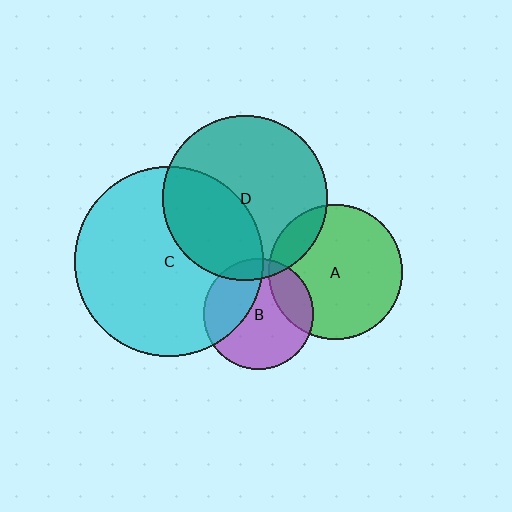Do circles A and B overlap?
Yes.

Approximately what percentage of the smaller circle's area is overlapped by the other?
Approximately 20%.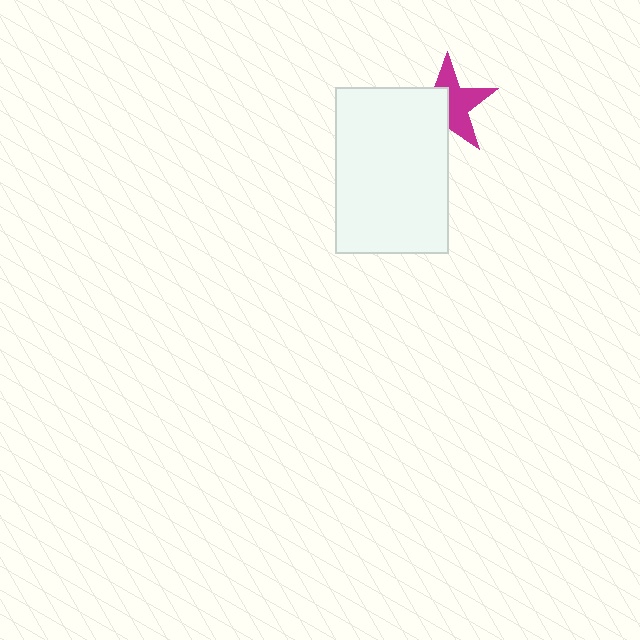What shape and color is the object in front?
The object in front is a white rectangle.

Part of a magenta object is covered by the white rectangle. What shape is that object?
It is a star.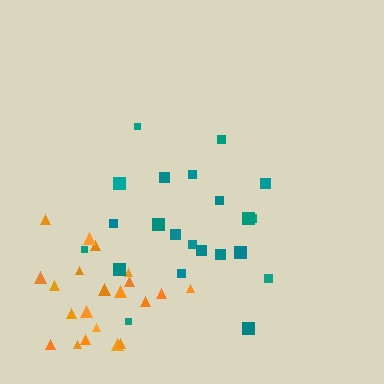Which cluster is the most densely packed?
Orange.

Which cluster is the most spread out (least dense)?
Teal.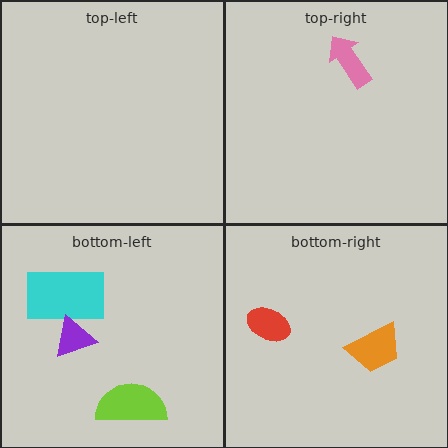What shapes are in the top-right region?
The pink arrow.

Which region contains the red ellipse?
The bottom-right region.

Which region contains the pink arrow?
The top-right region.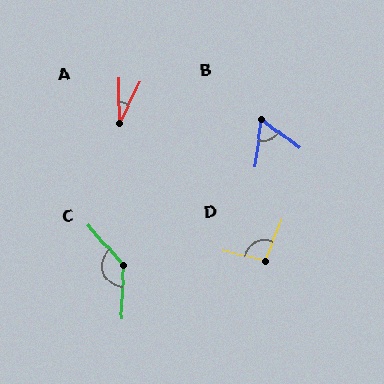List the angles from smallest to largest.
A (27°), B (61°), D (97°), C (136°).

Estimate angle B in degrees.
Approximately 61 degrees.